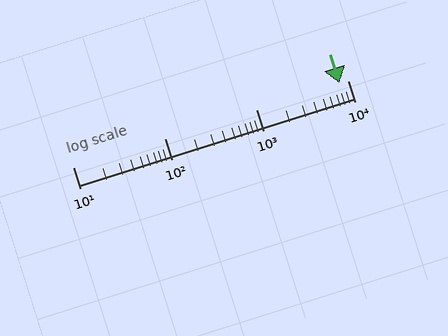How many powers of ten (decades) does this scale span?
The scale spans 3 decades, from 10 to 10000.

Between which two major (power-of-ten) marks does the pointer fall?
The pointer is between 1000 and 10000.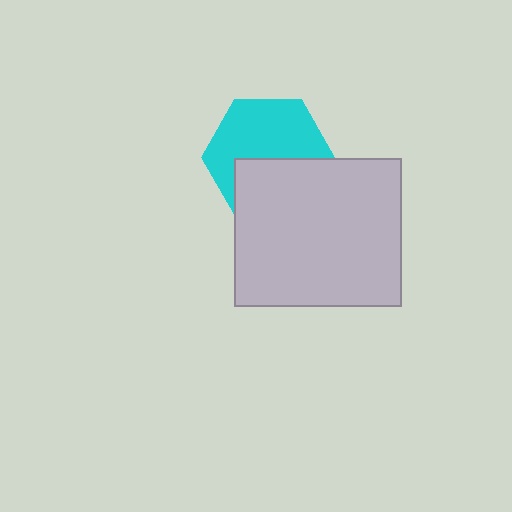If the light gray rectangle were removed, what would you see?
You would see the complete cyan hexagon.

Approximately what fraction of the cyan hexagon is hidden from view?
Roughly 42% of the cyan hexagon is hidden behind the light gray rectangle.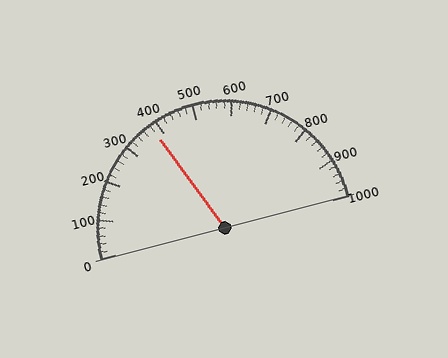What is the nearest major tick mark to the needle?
The nearest major tick mark is 400.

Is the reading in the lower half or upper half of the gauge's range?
The reading is in the lower half of the range (0 to 1000).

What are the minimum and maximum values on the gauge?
The gauge ranges from 0 to 1000.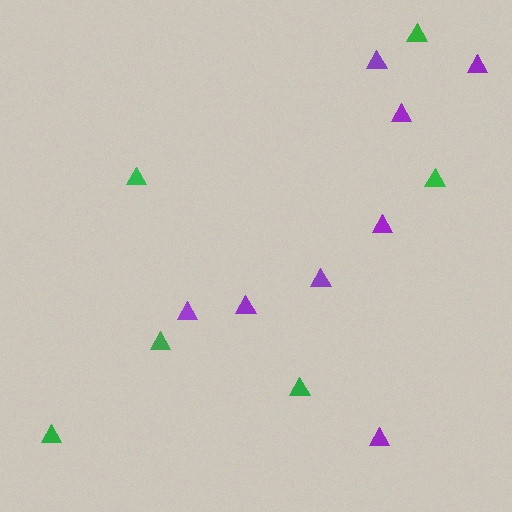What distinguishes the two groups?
There are 2 groups: one group of purple triangles (8) and one group of green triangles (6).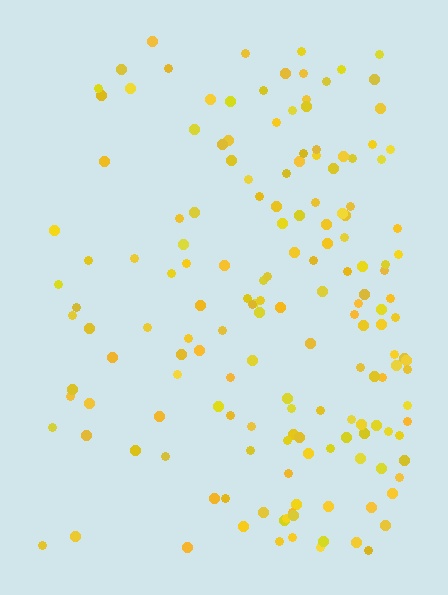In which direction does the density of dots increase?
From left to right, with the right side densest.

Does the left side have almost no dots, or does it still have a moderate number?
Still a moderate number, just noticeably fewer than the right.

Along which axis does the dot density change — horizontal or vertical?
Horizontal.